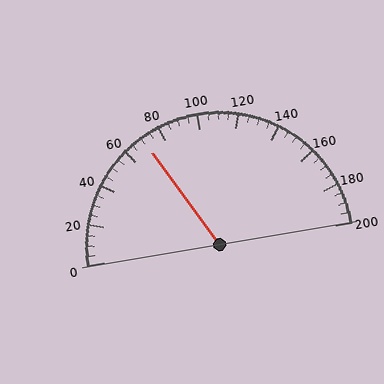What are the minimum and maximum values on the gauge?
The gauge ranges from 0 to 200.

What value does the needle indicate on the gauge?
The needle indicates approximately 70.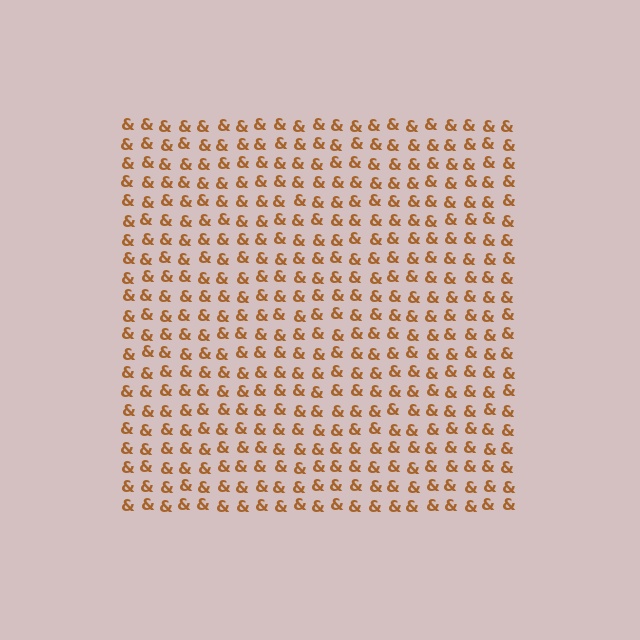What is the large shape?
The large shape is a square.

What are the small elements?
The small elements are ampersands.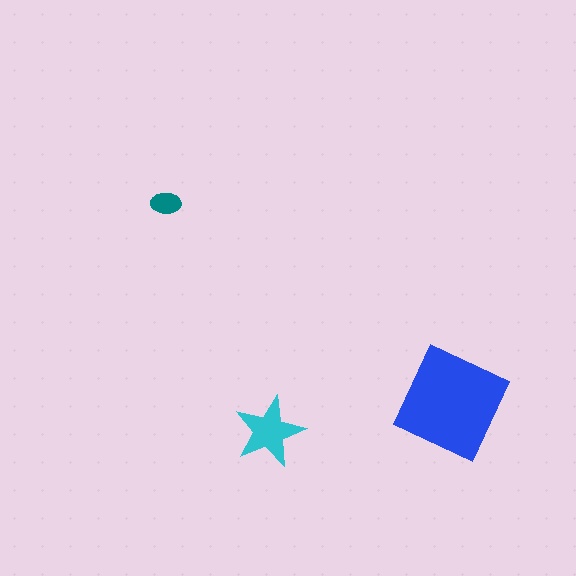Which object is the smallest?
The teal ellipse.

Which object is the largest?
The blue square.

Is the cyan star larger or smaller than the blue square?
Smaller.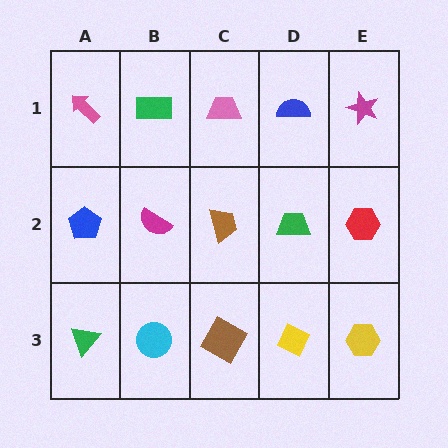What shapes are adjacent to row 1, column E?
A red hexagon (row 2, column E), a blue semicircle (row 1, column D).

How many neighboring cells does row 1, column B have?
3.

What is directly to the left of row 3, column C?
A cyan circle.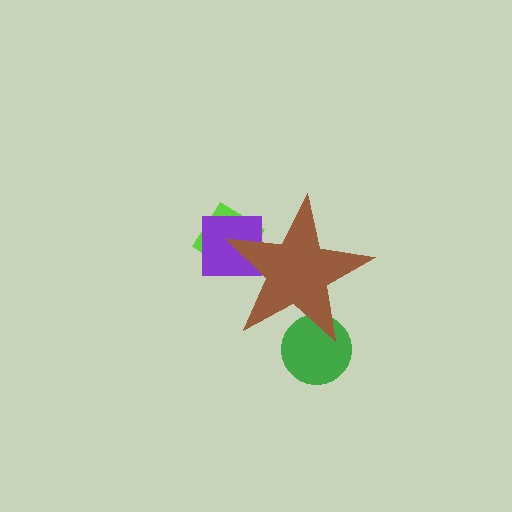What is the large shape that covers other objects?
A brown star.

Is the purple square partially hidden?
Yes, the purple square is partially hidden behind the brown star.